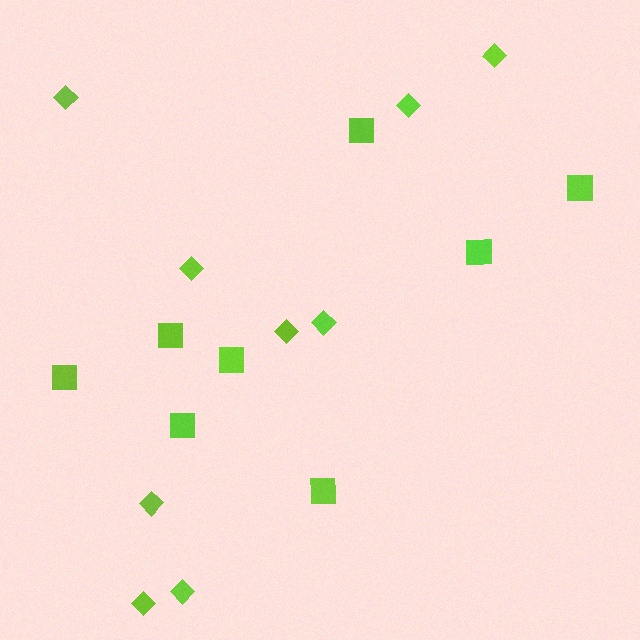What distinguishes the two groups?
There are 2 groups: one group of squares (8) and one group of diamonds (9).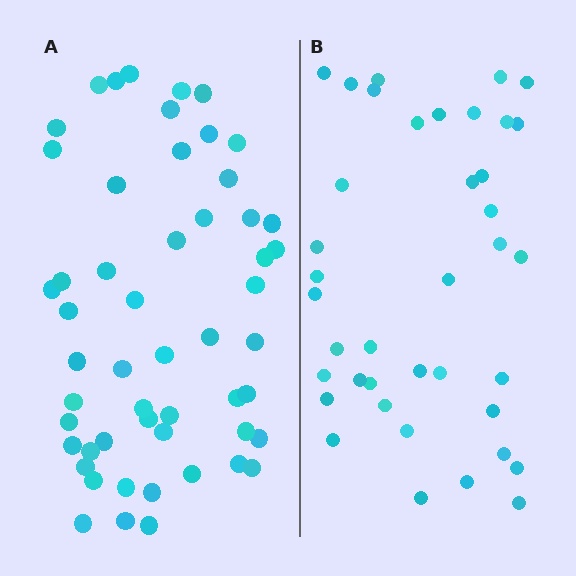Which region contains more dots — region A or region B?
Region A (the left region) has more dots.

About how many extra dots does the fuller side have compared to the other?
Region A has approximately 15 more dots than region B.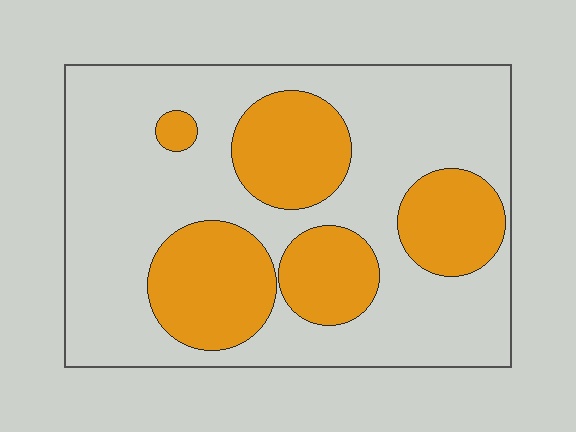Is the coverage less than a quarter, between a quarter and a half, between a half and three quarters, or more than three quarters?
Between a quarter and a half.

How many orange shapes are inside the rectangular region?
5.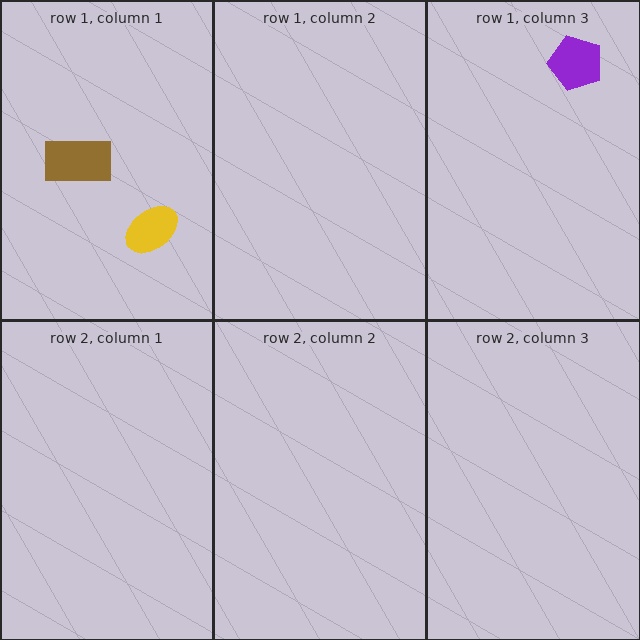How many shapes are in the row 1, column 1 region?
2.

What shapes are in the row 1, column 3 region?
The purple pentagon.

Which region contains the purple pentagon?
The row 1, column 3 region.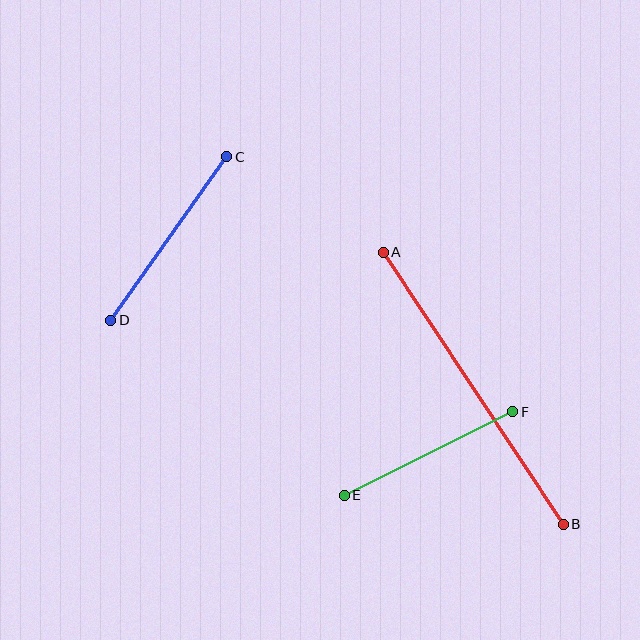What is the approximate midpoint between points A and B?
The midpoint is at approximately (473, 388) pixels.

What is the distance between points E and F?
The distance is approximately 188 pixels.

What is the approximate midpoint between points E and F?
The midpoint is at approximately (428, 454) pixels.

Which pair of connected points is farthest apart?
Points A and B are farthest apart.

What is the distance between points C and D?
The distance is approximately 200 pixels.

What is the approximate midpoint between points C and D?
The midpoint is at approximately (169, 238) pixels.